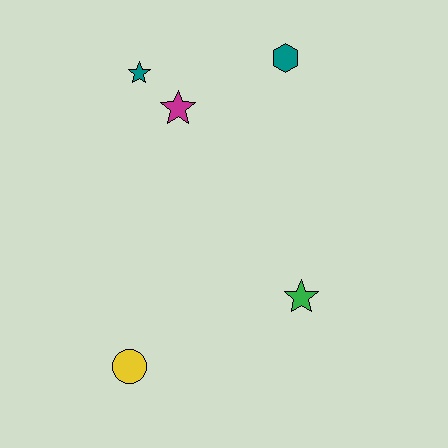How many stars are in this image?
There are 3 stars.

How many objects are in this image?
There are 5 objects.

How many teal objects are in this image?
There are 2 teal objects.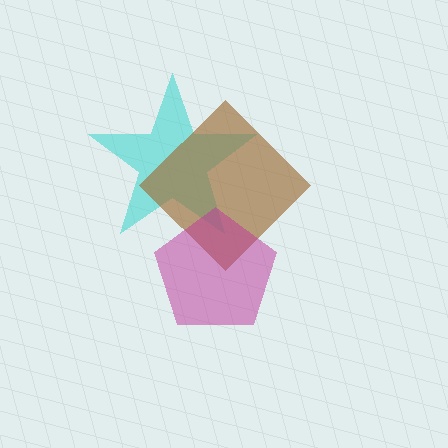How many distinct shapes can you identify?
There are 3 distinct shapes: a cyan star, a brown diamond, a magenta pentagon.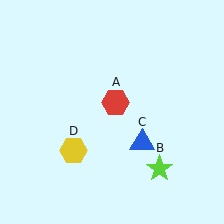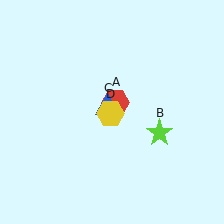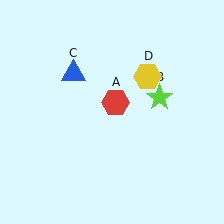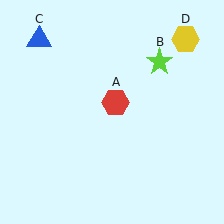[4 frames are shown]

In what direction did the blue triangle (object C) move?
The blue triangle (object C) moved up and to the left.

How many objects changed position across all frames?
3 objects changed position: lime star (object B), blue triangle (object C), yellow hexagon (object D).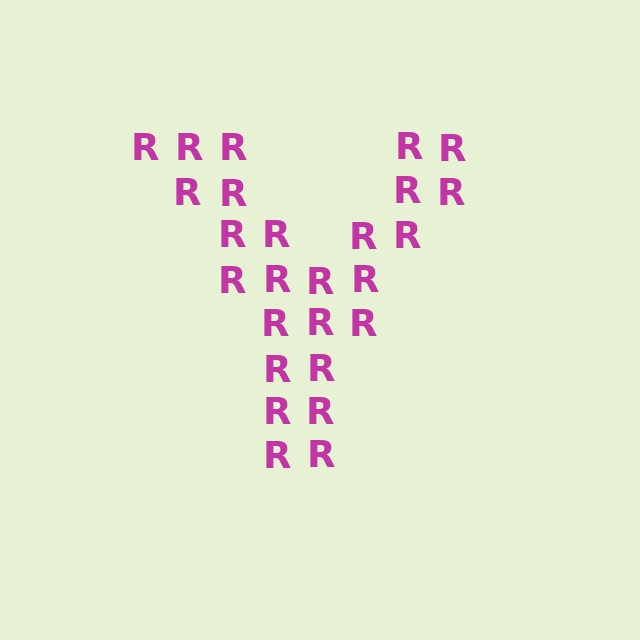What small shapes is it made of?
It is made of small letter R's.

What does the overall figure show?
The overall figure shows the letter Y.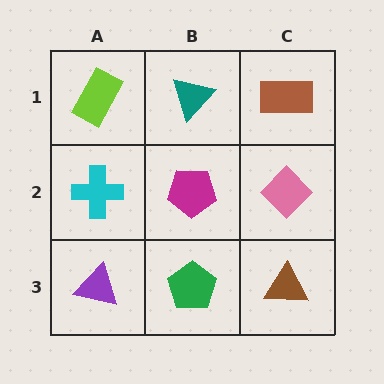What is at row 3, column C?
A brown triangle.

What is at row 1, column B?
A teal triangle.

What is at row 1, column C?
A brown rectangle.